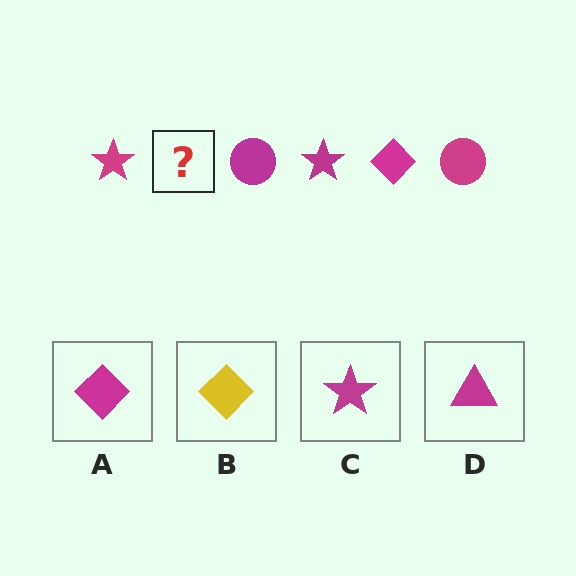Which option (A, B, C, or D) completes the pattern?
A.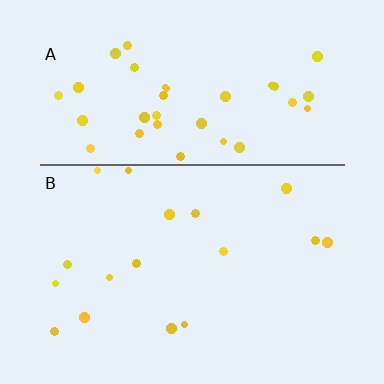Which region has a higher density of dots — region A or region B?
A (the top).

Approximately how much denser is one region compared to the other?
Approximately 2.3× — region A over region B.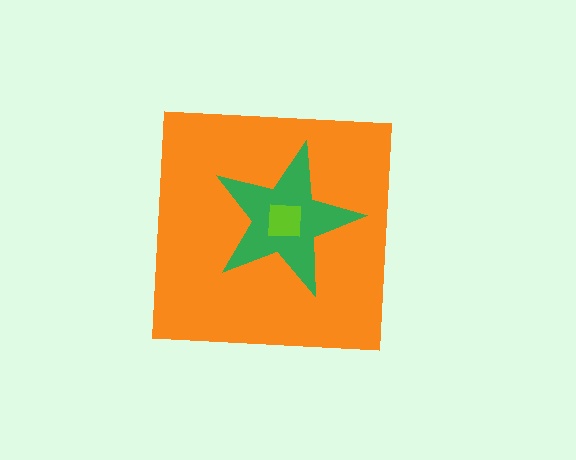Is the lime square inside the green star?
Yes.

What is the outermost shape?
The orange square.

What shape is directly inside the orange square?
The green star.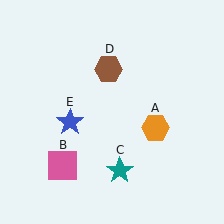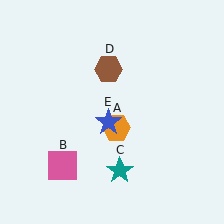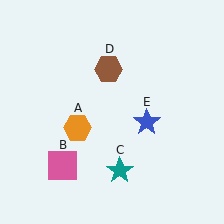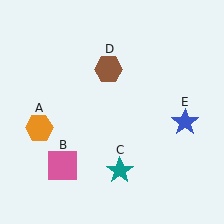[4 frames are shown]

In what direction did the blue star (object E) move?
The blue star (object E) moved right.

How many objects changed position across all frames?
2 objects changed position: orange hexagon (object A), blue star (object E).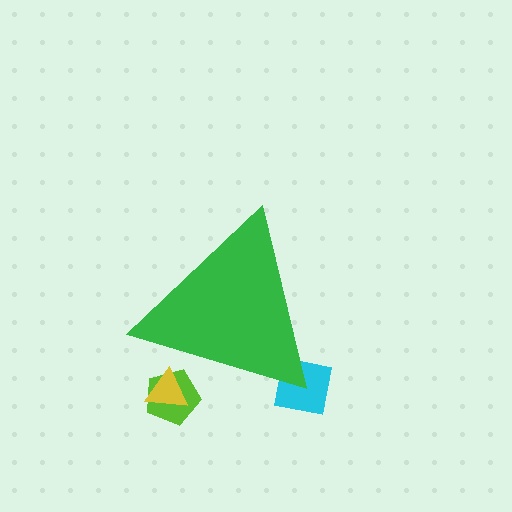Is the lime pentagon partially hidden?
Yes, the lime pentagon is partially hidden behind the green triangle.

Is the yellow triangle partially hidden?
Yes, the yellow triangle is partially hidden behind the green triangle.